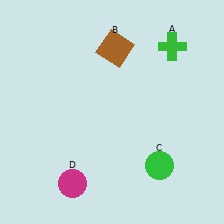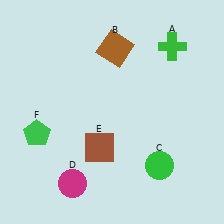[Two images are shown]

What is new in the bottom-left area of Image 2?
A green pentagon (F) was added in the bottom-left area of Image 2.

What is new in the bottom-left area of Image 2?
A brown square (E) was added in the bottom-left area of Image 2.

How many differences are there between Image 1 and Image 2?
There are 2 differences between the two images.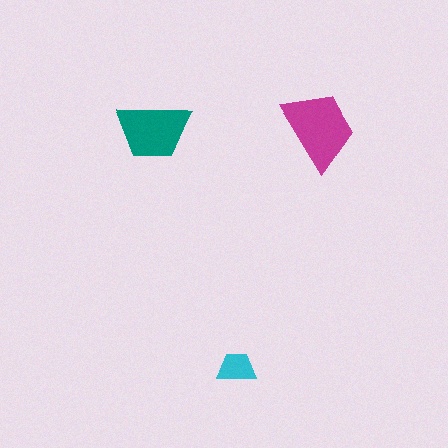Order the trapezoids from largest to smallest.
the magenta one, the teal one, the cyan one.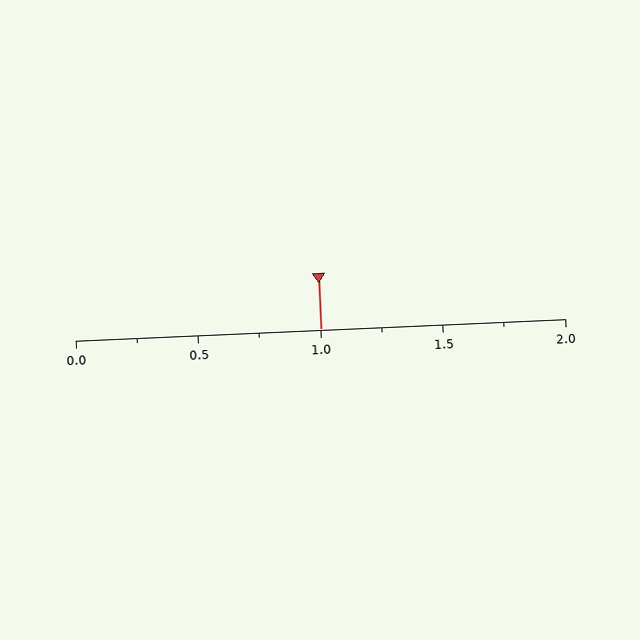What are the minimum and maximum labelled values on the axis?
The axis runs from 0.0 to 2.0.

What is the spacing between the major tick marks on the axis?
The major ticks are spaced 0.5 apart.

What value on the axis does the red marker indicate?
The marker indicates approximately 1.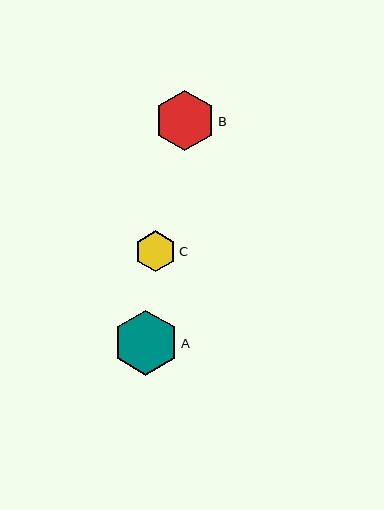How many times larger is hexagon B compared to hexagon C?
Hexagon B is approximately 1.5 times the size of hexagon C.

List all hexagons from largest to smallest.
From largest to smallest: A, B, C.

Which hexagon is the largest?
Hexagon A is the largest with a size of approximately 65 pixels.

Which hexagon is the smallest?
Hexagon C is the smallest with a size of approximately 41 pixels.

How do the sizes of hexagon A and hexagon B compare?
Hexagon A and hexagon B are approximately the same size.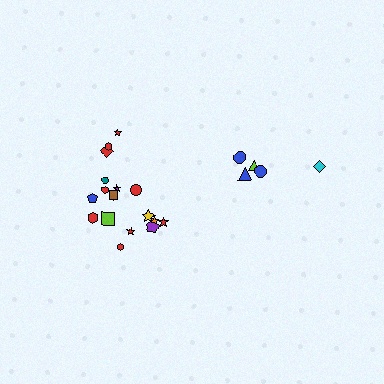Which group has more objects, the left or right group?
The left group.